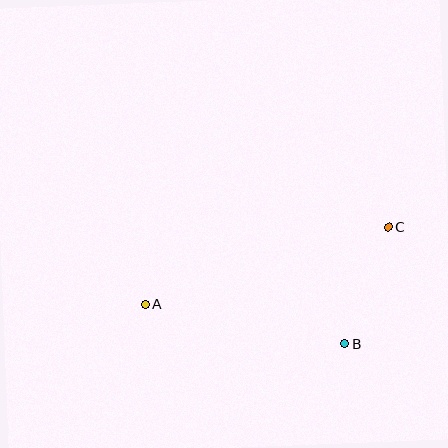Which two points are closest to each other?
Points B and C are closest to each other.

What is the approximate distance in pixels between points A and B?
The distance between A and B is approximately 203 pixels.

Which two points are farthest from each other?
Points A and C are farthest from each other.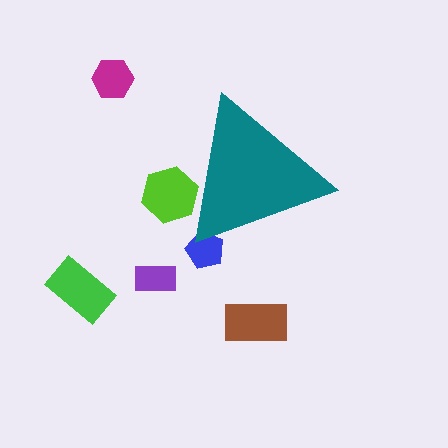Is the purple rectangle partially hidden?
No, the purple rectangle is fully visible.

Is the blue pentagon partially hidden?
Yes, the blue pentagon is partially hidden behind the teal triangle.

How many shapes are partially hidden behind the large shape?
2 shapes are partially hidden.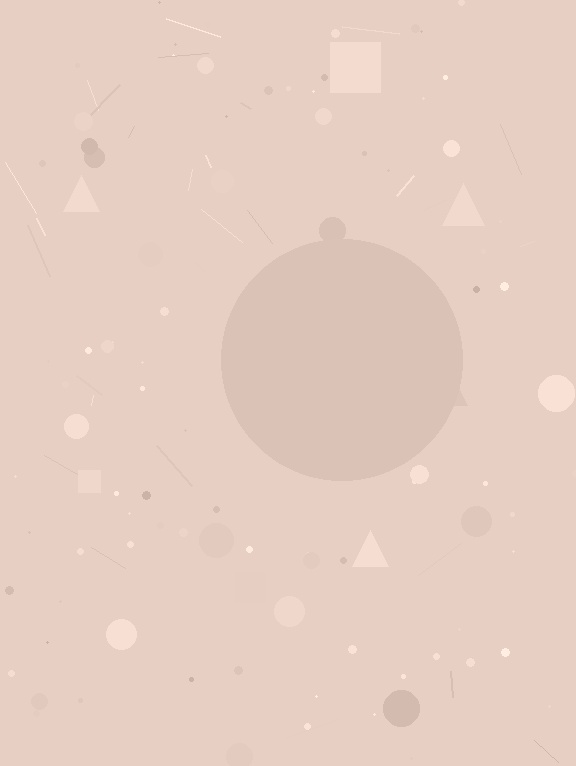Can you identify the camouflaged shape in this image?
The camouflaged shape is a circle.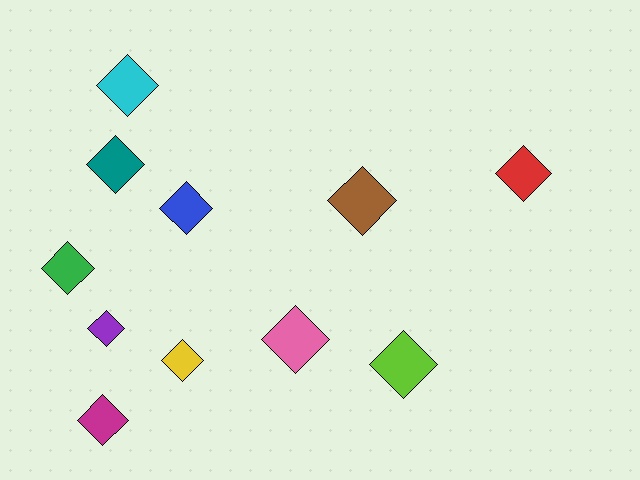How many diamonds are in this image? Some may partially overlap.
There are 11 diamonds.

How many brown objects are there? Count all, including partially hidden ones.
There is 1 brown object.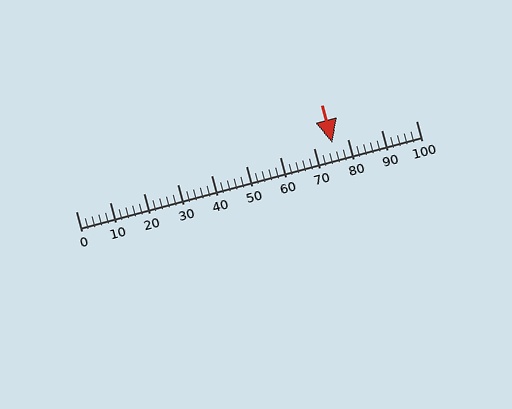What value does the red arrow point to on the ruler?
The red arrow points to approximately 76.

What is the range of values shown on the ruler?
The ruler shows values from 0 to 100.